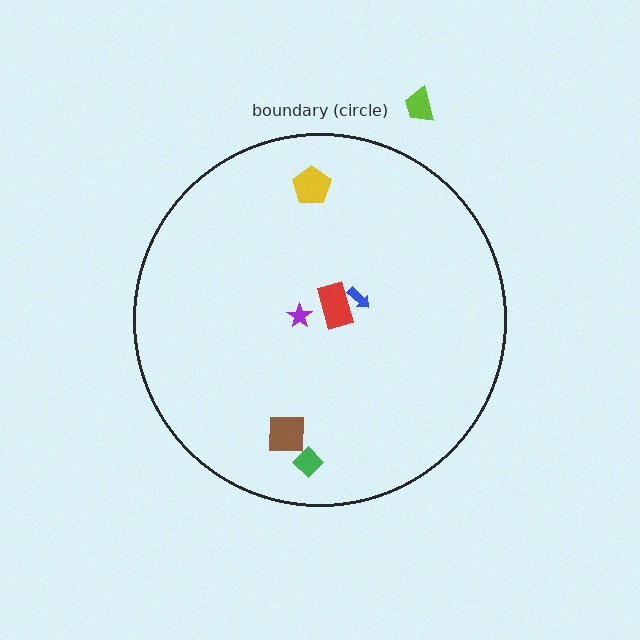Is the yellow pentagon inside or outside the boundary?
Inside.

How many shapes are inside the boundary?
6 inside, 1 outside.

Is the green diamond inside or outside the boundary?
Inside.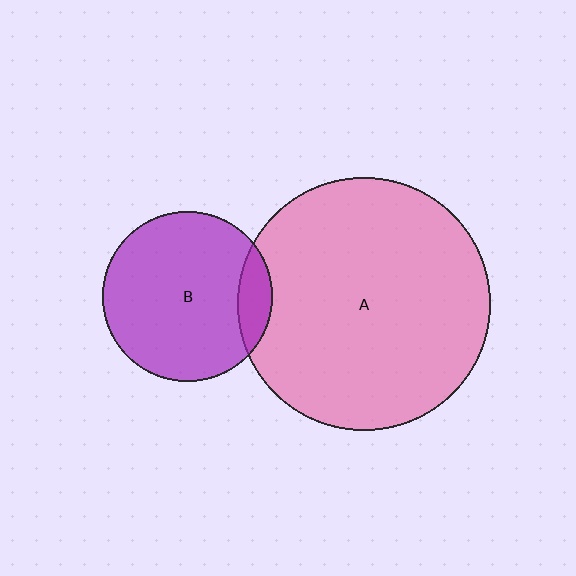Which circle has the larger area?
Circle A (pink).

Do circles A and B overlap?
Yes.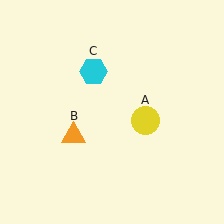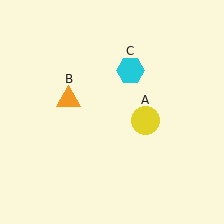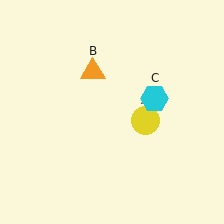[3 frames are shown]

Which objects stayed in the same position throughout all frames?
Yellow circle (object A) remained stationary.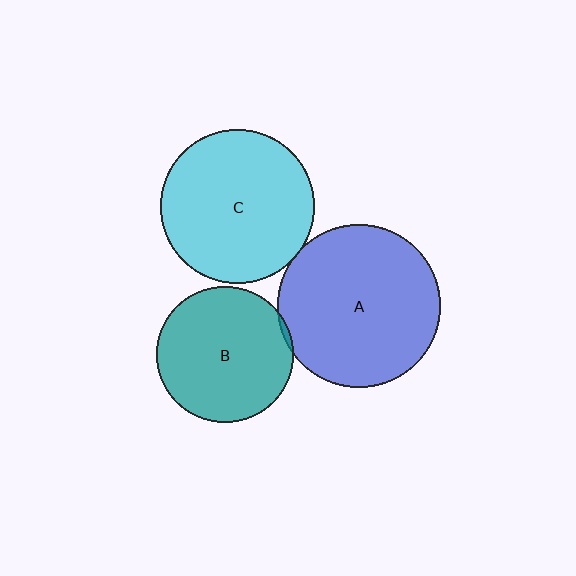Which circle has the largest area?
Circle A (blue).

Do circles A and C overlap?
Yes.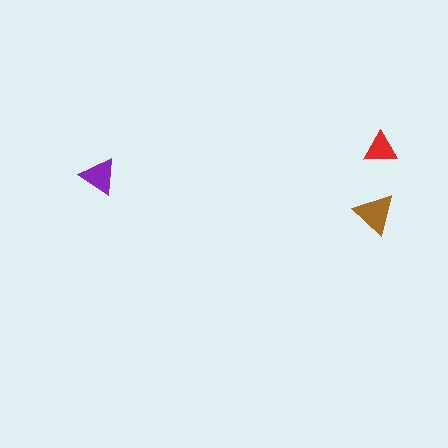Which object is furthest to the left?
The purple triangle is leftmost.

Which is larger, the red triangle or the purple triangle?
The purple one.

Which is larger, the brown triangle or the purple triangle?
The brown one.